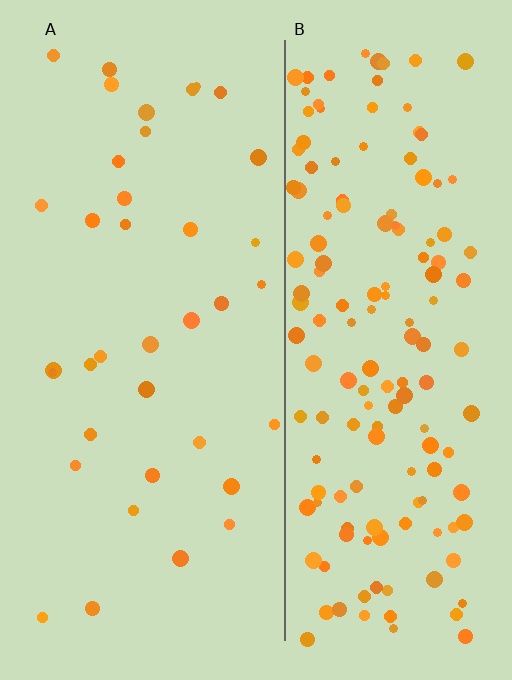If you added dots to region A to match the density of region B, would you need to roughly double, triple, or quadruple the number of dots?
Approximately quadruple.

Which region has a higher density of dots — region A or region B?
B (the right).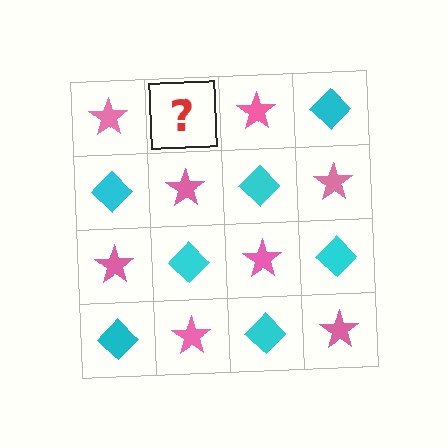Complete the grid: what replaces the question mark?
The question mark should be replaced with a cyan diamond.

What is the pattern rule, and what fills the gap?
The rule is that it alternates pink star and cyan diamond in a checkerboard pattern. The gap should be filled with a cyan diamond.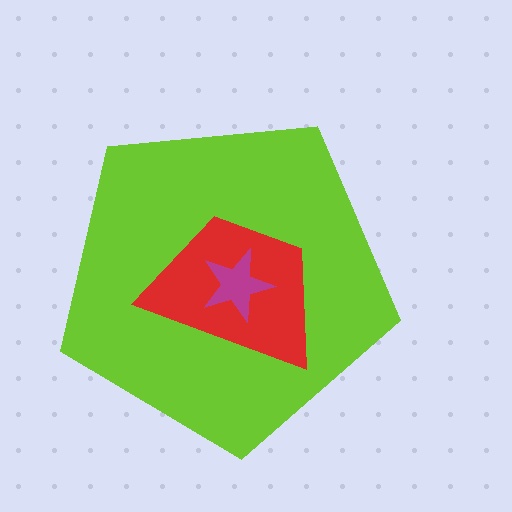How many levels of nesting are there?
3.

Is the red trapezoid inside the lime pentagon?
Yes.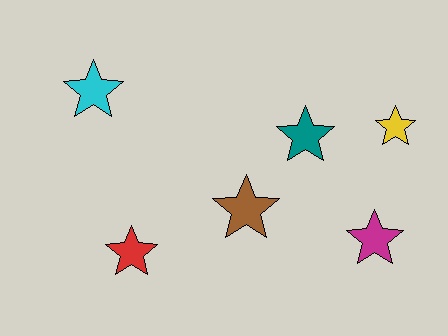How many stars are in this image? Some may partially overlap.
There are 6 stars.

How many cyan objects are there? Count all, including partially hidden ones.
There is 1 cyan object.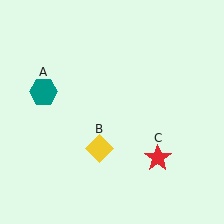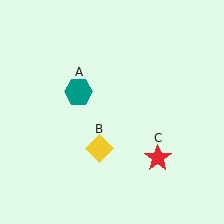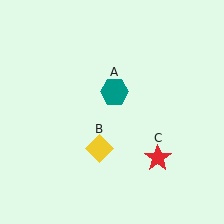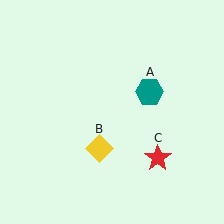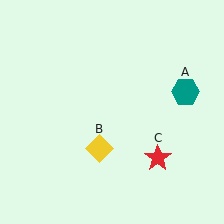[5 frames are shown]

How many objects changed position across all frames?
1 object changed position: teal hexagon (object A).